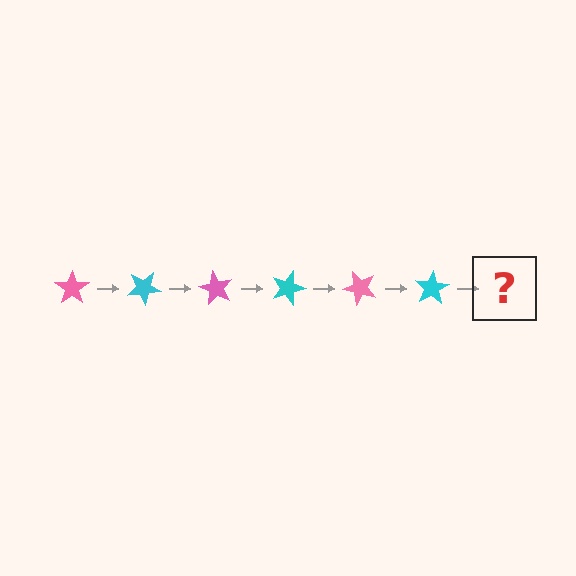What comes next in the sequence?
The next element should be a pink star, rotated 180 degrees from the start.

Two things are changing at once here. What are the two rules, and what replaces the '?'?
The two rules are that it rotates 30 degrees each step and the color cycles through pink and cyan. The '?' should be a pink star, rotated 180 degrees from the start.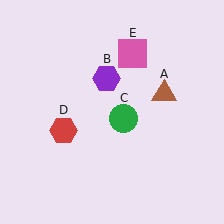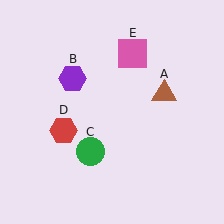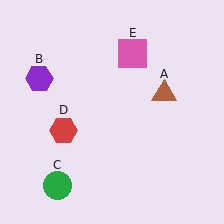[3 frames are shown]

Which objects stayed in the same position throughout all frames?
Brown triangle (object A) and red hexagon (object D) and pink square (object E) remained stationary.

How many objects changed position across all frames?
2 objects changed position: purple hexagon (object B), green circle (object C).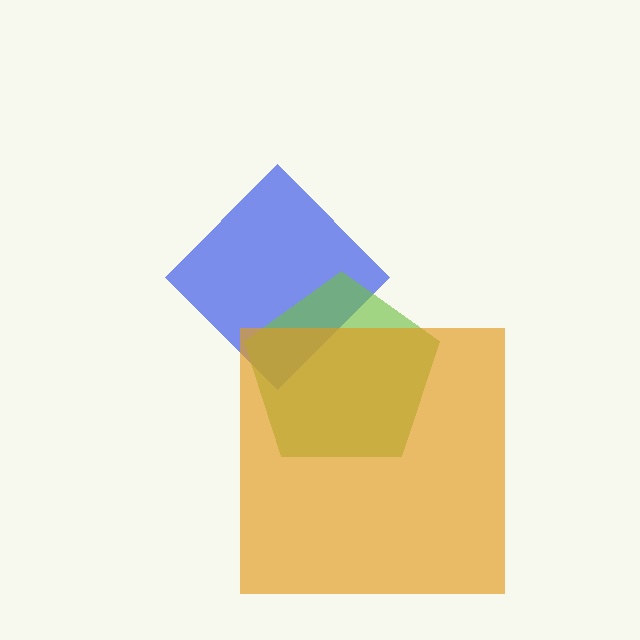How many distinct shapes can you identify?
There are 3 distinct shapes: a blue diamond, a lime pentagon, an orange square.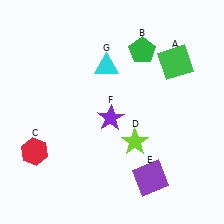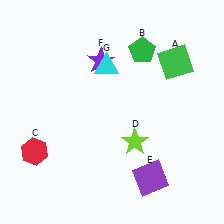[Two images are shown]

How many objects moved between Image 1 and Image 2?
1 object moved between the two images.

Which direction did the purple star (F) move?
The purple star (F) moved up.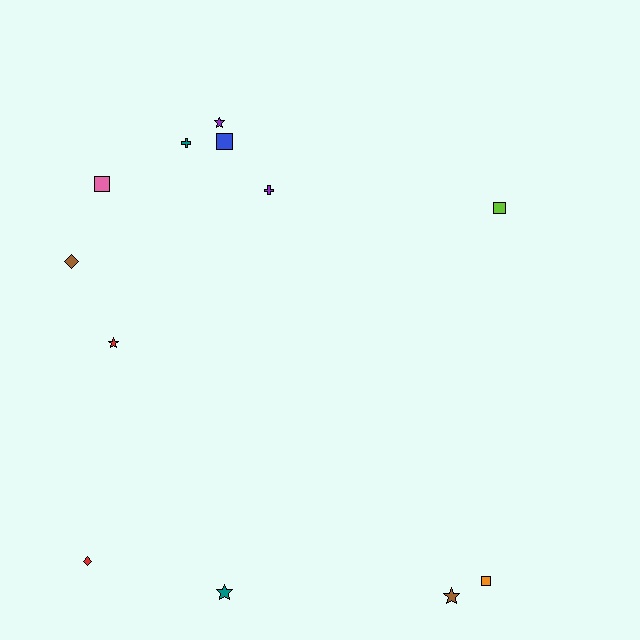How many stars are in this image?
There are 4 stars.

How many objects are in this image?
There are 12 objects.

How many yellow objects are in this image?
There are no yellow objects.